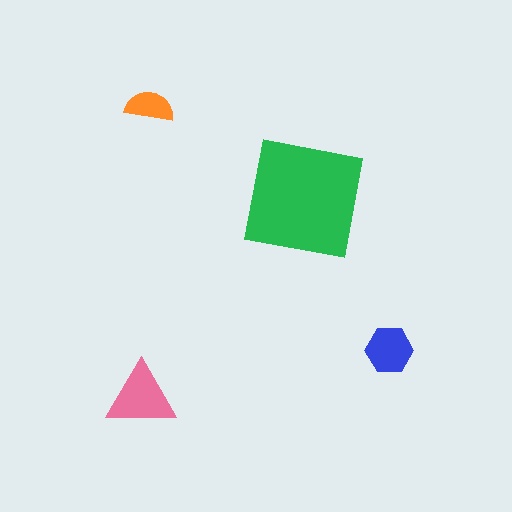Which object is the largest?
The green square.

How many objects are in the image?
There are 4 objects in the image.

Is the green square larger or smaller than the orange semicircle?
Larger.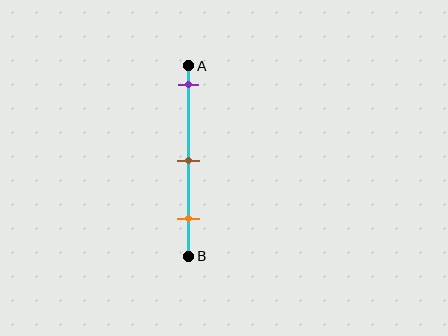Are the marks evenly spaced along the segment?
Yes, the marks are approximately evenly spaced.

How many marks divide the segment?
There are 3 marks dividing the segment.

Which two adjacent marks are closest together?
The brown and orange marks are the closest adjacent pair.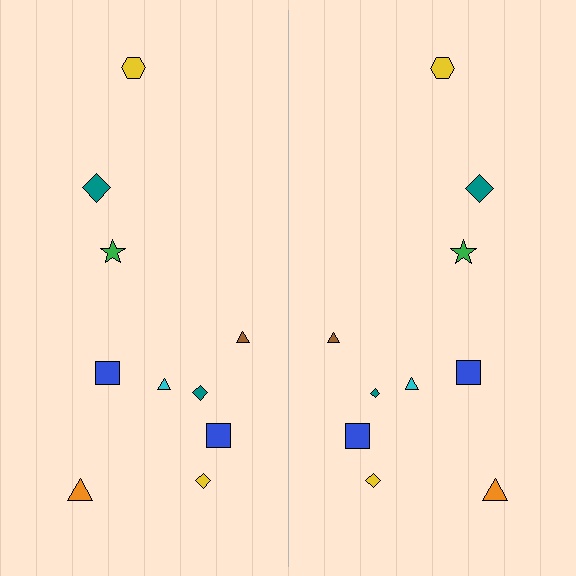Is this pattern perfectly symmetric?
No, the pattern is not perfectly symmetric. The teal diamond on the right side has a different size than its mirror counterpart.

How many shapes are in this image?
There are 20 shapes in this image.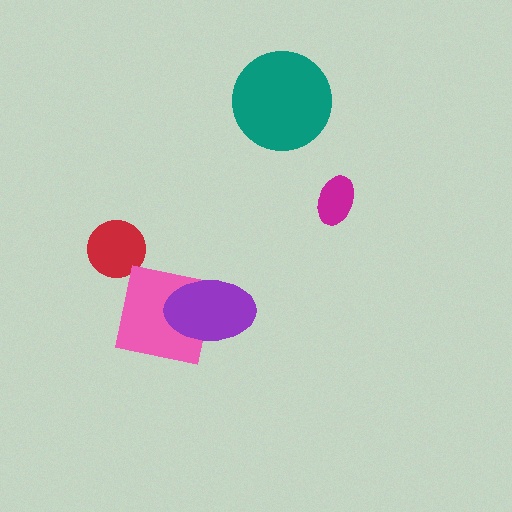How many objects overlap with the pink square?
1 object overlaps with the pink square.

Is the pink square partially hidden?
Yes, it is partially covered by another shape.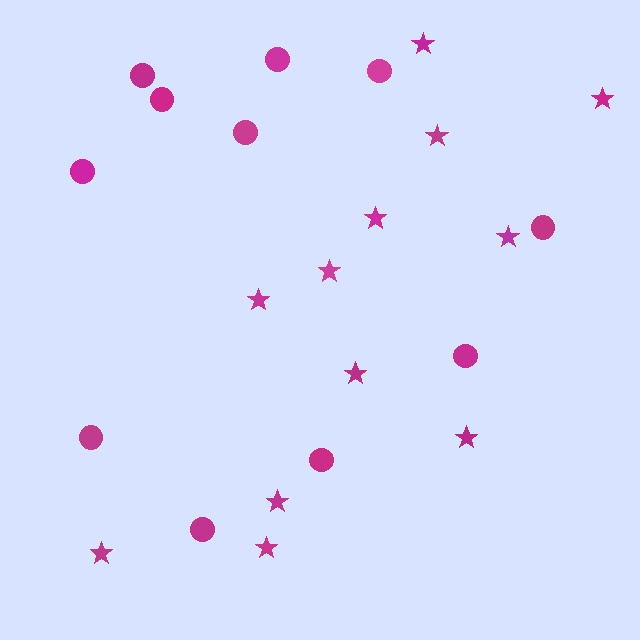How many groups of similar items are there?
There are 2 groups: one group of circles (11) and one group of stars (12).